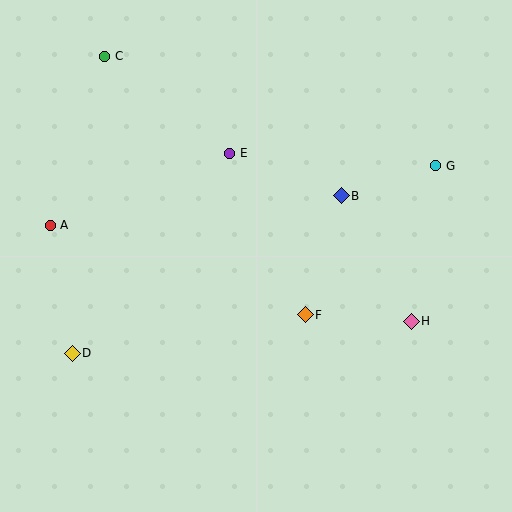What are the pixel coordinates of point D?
Point D is at (72, 353).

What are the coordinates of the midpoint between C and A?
The midpoint between C and A is at (77, 141).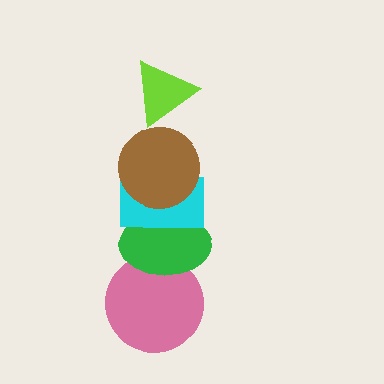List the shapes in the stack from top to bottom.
From top to bottom: the lime triangle, the brown circle, the cyan rectangle, the green ellipse, the pink circle.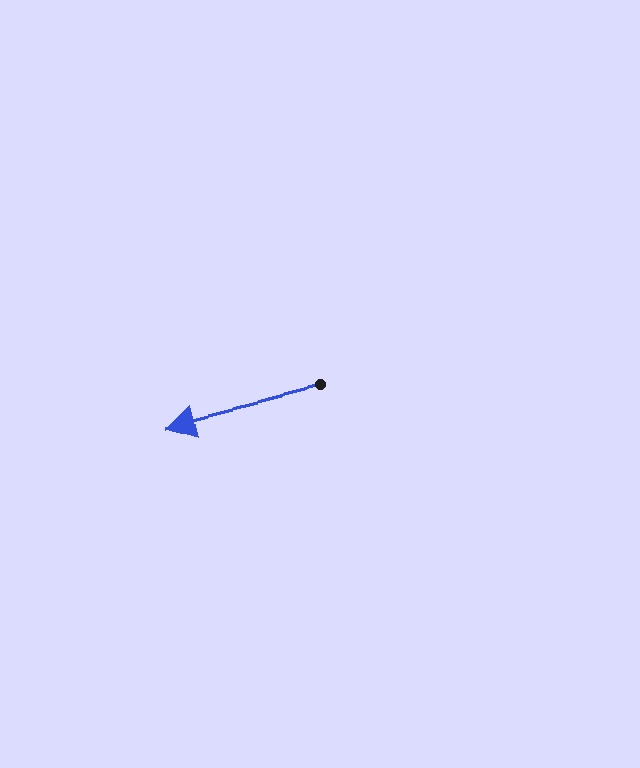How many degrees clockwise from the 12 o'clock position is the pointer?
Approximately 256 degrees.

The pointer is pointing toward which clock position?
Roughly 9 o'clock.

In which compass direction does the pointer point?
West.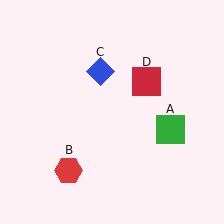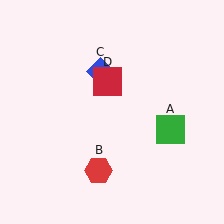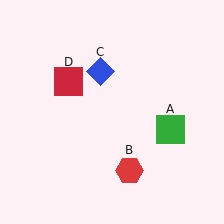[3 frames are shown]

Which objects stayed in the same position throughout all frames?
Green square (object A) and blue diamond (object C) remained stationary.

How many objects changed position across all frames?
2 objects changed position: red hexagon (object B), red square (object D).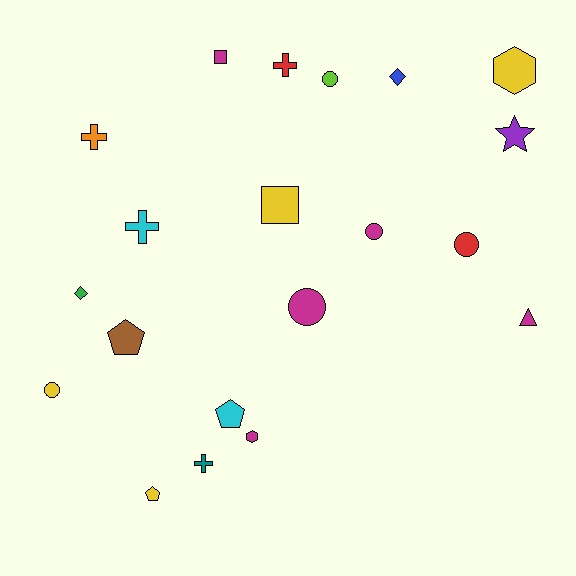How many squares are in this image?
There are 2 squares.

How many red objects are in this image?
There are 2 red objects.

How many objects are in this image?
There are 20 objects.